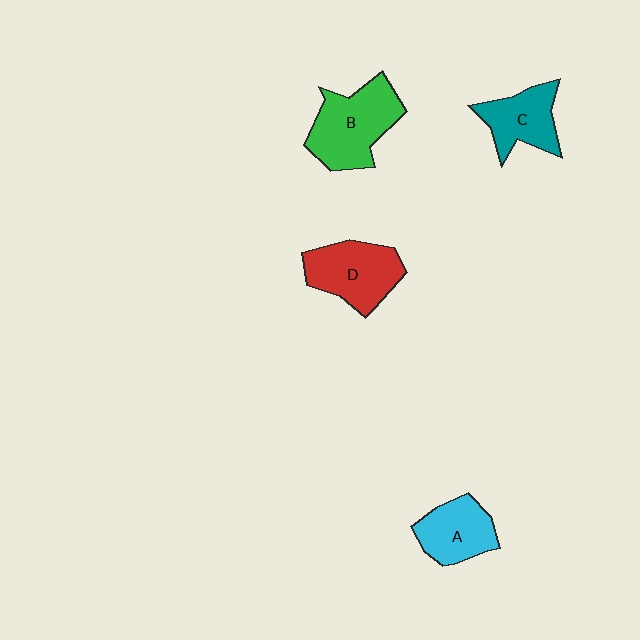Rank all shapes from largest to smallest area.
From largest to smallest: B (green), D (red), C (teal), A (cyan).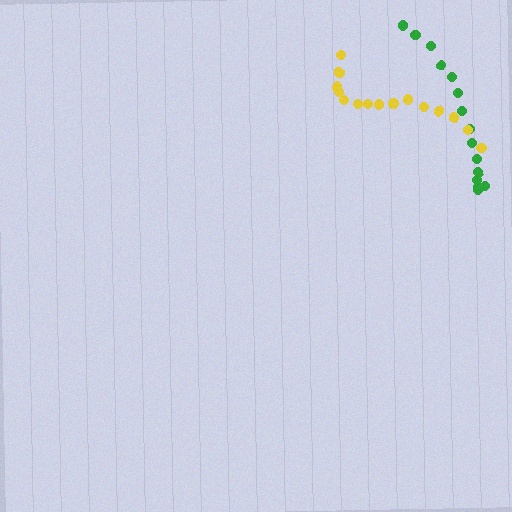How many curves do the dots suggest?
There are 2 distinct paths.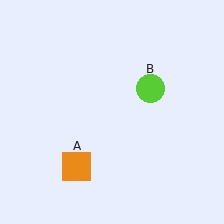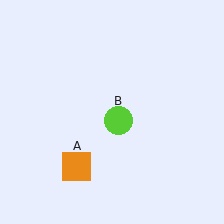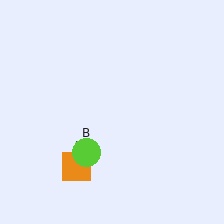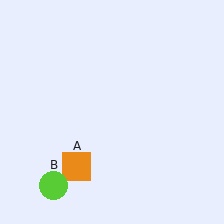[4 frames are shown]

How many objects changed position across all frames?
1 object changed position: lime circle (object B).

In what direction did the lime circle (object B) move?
The lime circle (object B) moved down and to the left.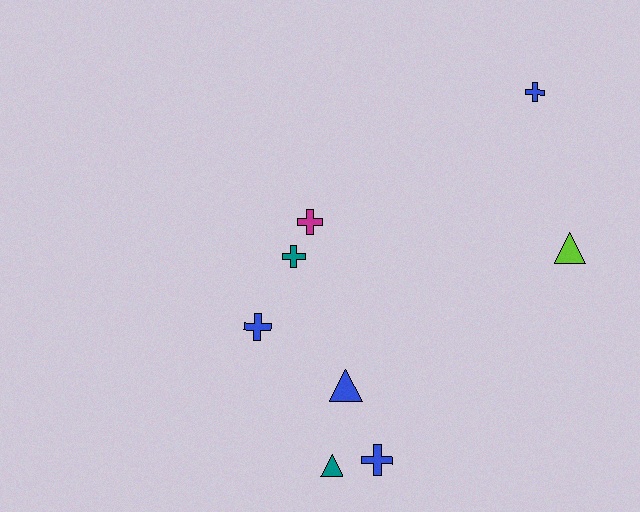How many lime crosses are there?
There are no lime crosses.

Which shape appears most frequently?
Cross, with 5 objects.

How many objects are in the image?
There are 8 objects.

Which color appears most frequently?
Blue, with 4 objects.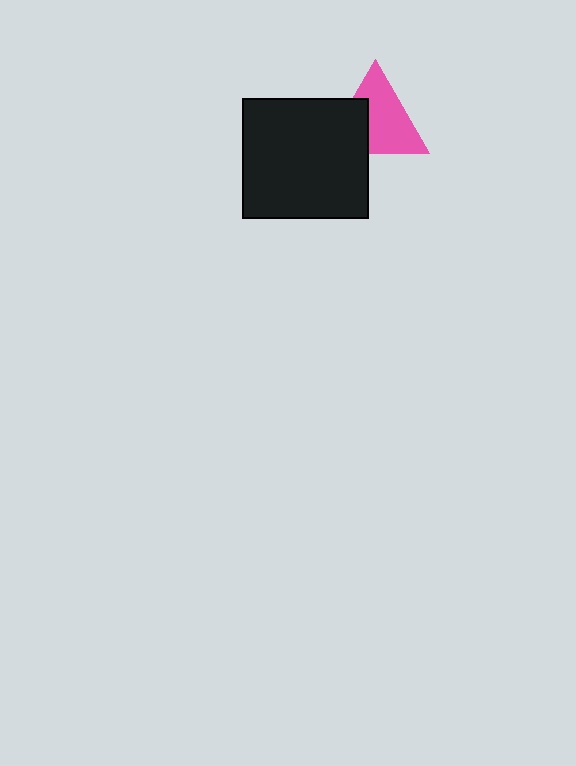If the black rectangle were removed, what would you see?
You would see the complete pink triangle.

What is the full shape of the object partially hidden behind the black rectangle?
The partially hidden object is a pink triangle.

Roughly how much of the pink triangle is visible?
About half of it is visible (roughly 64%).